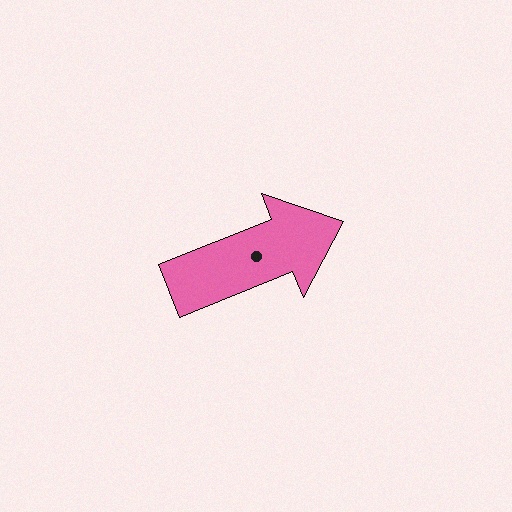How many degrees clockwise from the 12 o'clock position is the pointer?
Approximately 68 degrees.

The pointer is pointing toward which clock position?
Roughly 2 o'clock.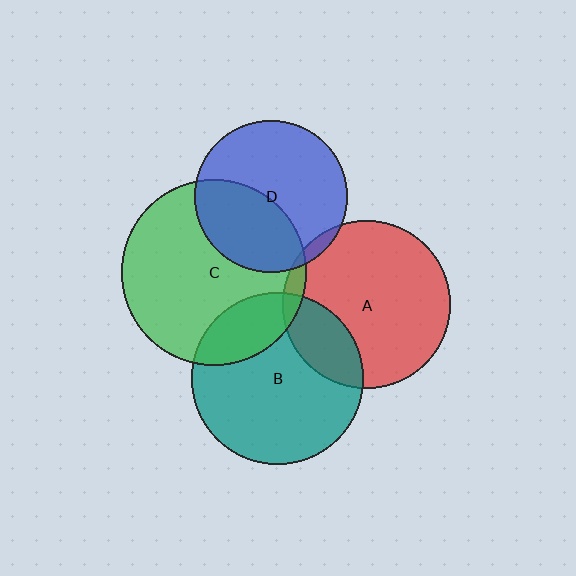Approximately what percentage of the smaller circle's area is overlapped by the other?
Approximately 20%.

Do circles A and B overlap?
Yes.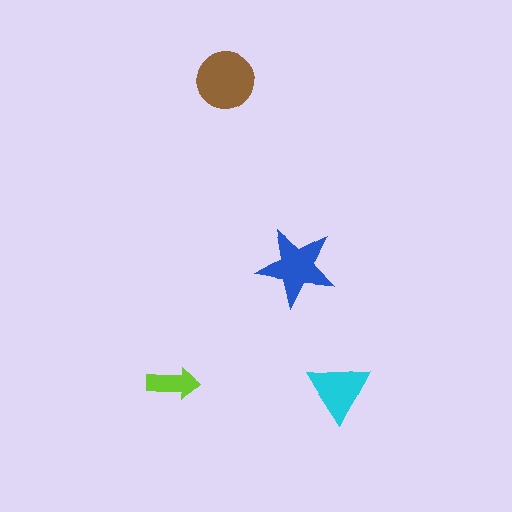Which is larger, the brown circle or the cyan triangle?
The brown circle.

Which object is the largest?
The brown circle.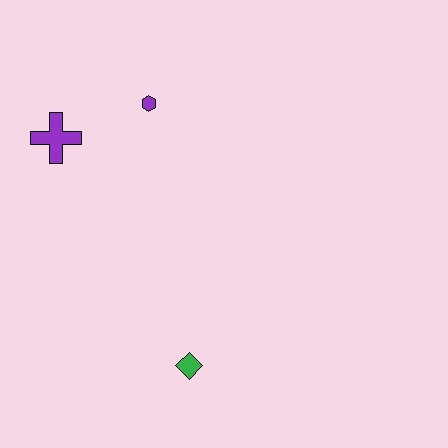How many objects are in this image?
There are 3 objects.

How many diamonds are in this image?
There is 1 diamond.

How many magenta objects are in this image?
There are no magenta objects.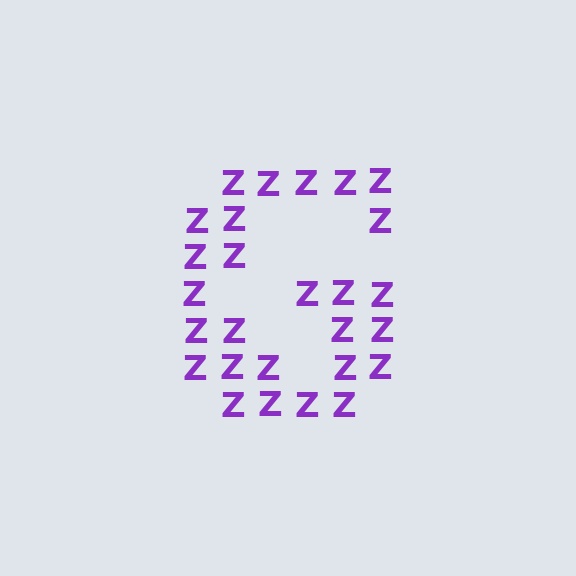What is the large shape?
The large shape is the letter G.